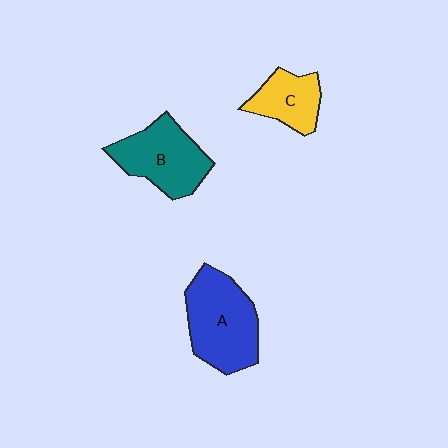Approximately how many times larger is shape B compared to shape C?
Approximately 1.5 times.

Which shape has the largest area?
Shape A (blue).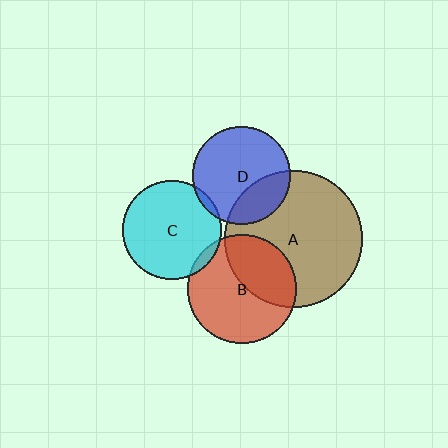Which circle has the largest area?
Circle A (brown).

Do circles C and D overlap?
Yes.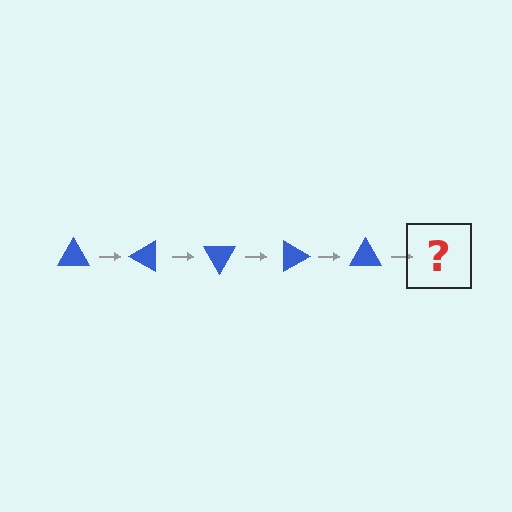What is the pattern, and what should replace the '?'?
The pattern is that the triangle rotates 30 degrees each step. The '?' should be a blue triangle rotated 150 degrees.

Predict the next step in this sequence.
The next step is a blue triangle rotated 150 degrees.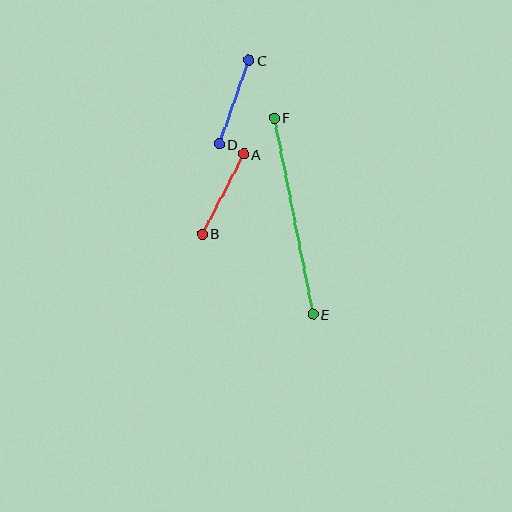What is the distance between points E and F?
The distance is approximately 200 pixels.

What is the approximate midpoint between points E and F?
The midpoint is at approximately (294, 216) pixels.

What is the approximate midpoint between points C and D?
The midpoint is at approximately (234, 102) pixels.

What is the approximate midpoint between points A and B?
The midpoint is at approximately (223, 194) pixels.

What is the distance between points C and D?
The distance is approximately 89 pixels.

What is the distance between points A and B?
The distance is approximately 90 pixels.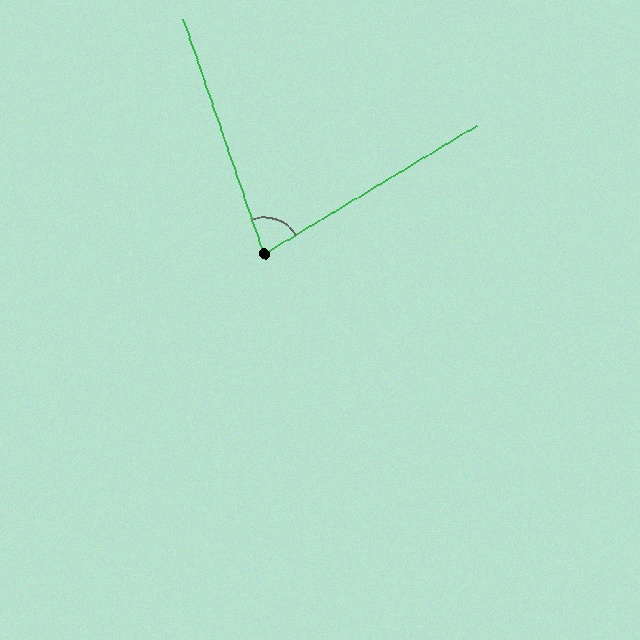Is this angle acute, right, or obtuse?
It is acute.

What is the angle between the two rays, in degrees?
Approximately 78 degrees.